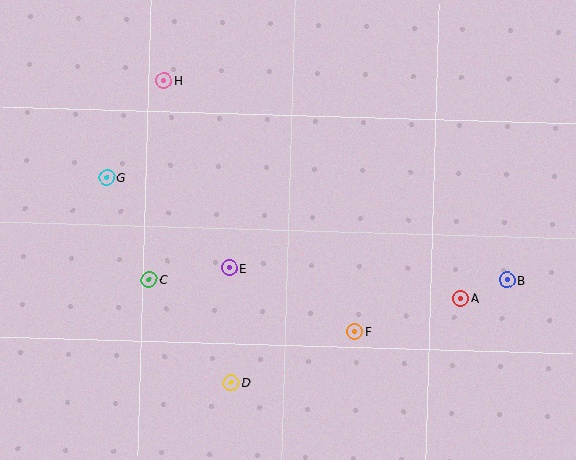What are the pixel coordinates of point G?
Point G is at (107, 178).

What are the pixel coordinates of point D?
Point D is at (231, 383).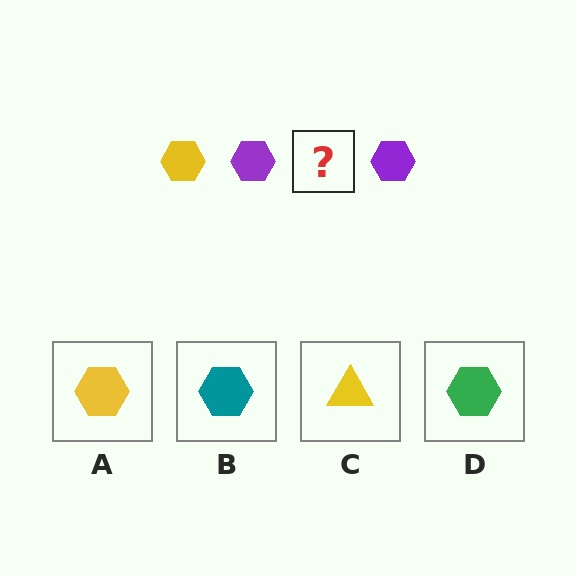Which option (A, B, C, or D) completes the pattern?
A.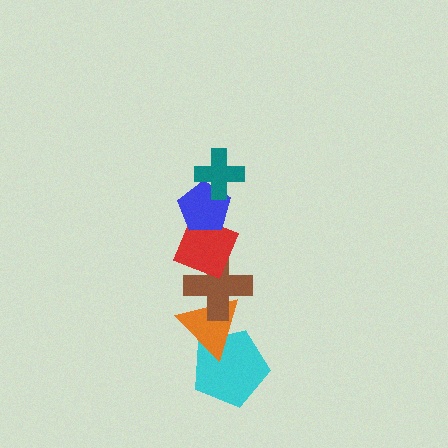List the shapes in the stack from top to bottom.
From top to bottom: the teal cross, the blue pentagon, the red diamond, the brown cross, the orange triangle, the cyan pentagon.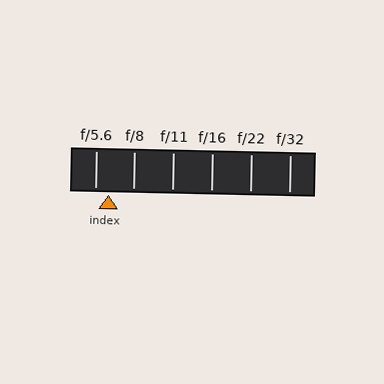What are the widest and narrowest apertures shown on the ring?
The widest aperture shown is f/5.6 and the narrowest is f/32.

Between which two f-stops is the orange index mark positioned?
The index mark is between f/5.6 and f/8.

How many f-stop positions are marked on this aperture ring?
There are 6 f-stop positions marked.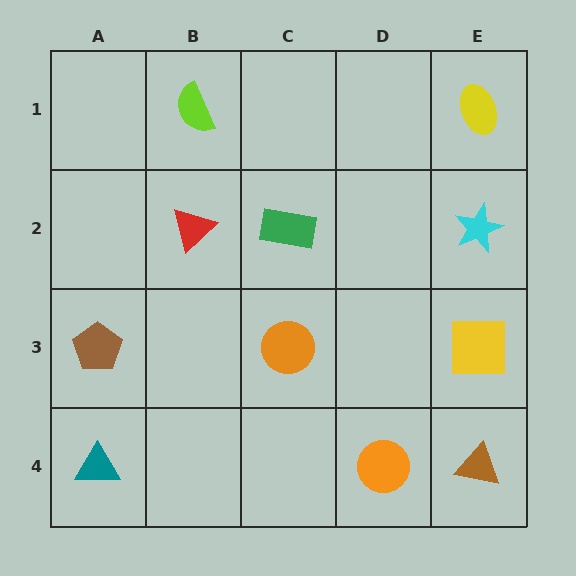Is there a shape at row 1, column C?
No, that cell is empty.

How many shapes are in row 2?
3 shapes.